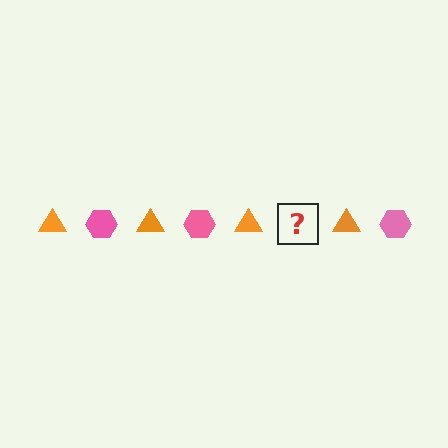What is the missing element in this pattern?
The missing element is a pink hexagon.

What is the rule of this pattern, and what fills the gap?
The rule is that the pattern alternates between orange triangle and pink hexagon. The gap should be filled with a pink hexagon.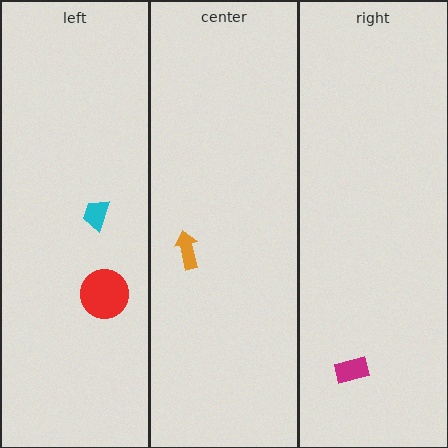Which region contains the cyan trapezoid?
The left region.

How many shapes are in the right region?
1.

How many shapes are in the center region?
1.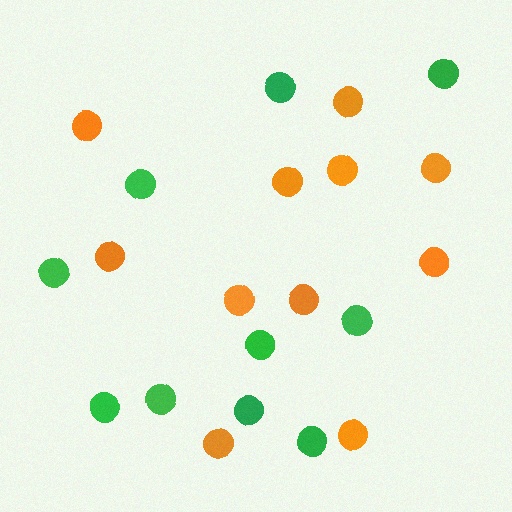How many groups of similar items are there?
There are 2 groups: one group of green circles (10) and one group of orange circles (11).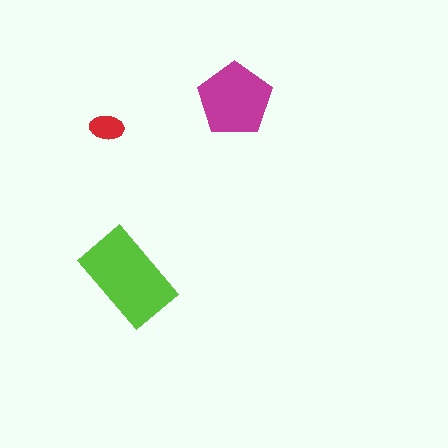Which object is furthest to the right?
The magenta pentagon is rightmost.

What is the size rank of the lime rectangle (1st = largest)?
1st.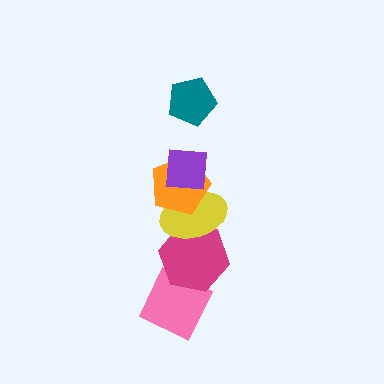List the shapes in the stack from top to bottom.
From top to bottom: the teal pentagon, the purple square, the orange pentagon, the yellow ellipse, the magenta hexagon, the pink diamond.